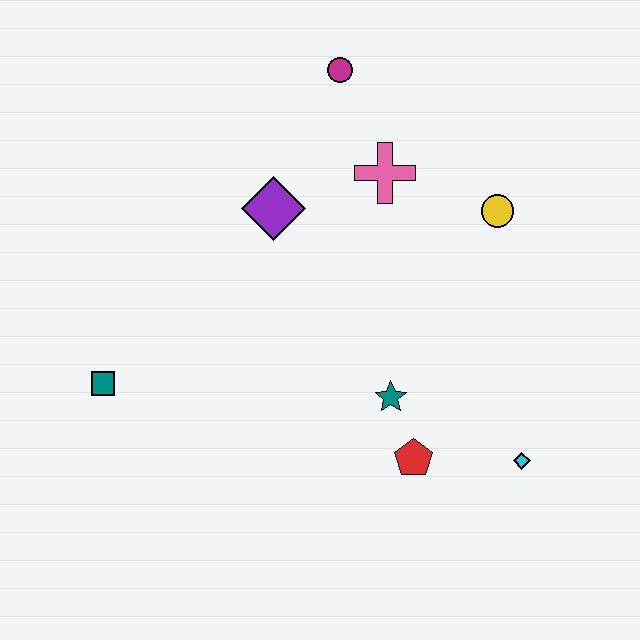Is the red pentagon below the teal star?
Yes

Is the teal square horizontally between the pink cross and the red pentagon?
No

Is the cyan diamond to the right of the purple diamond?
Yes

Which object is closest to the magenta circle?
The pink cross is closest to the magenta circle.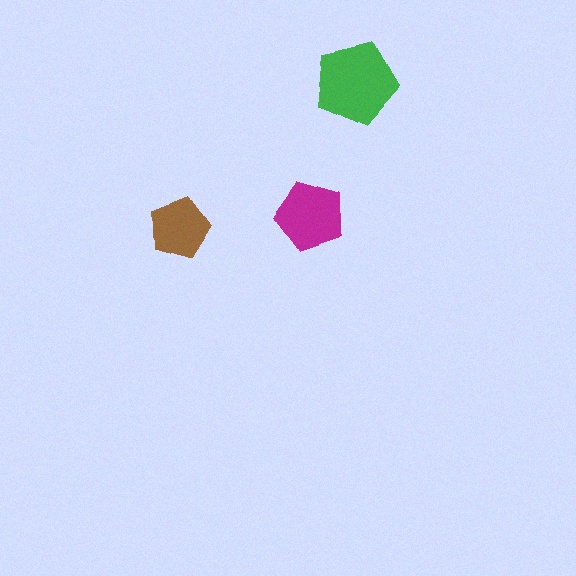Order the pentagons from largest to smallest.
the green one, the magenta one, the brown one.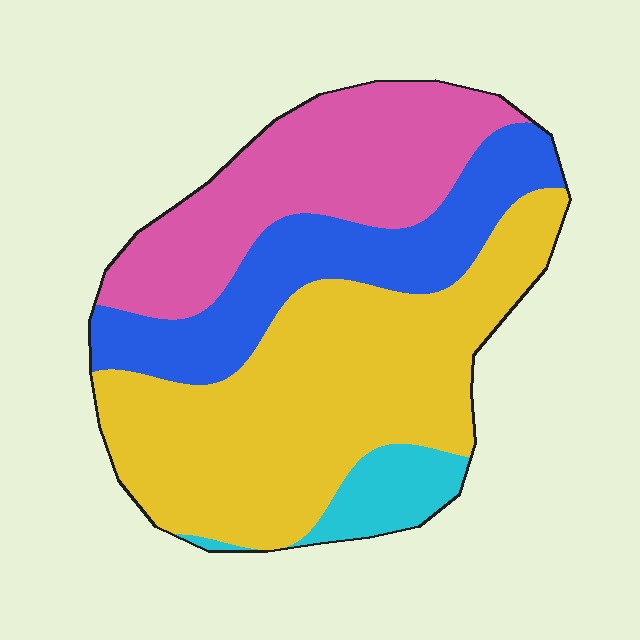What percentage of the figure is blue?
Blue takes up less than a quarter of the figure.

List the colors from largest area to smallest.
From largest to smallest: yellow, pink, blue, cyan.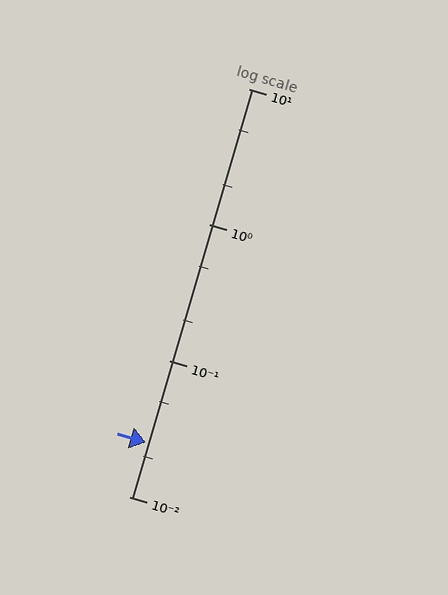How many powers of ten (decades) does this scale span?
The scale spans 3 decades, from 0.01 to 10.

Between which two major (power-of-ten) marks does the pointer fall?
The pointer is between 0.01 and 0.1.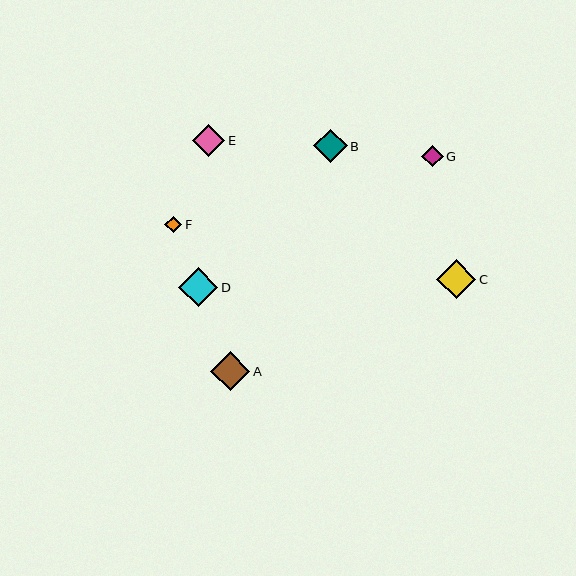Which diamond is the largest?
Diamond D is the largest with a size of approximately 39 pixels.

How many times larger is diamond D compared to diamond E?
Diamond D is approximately 1.2 times the size of diamond E.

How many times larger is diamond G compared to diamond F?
Diamond G is approximately 1.3 times the size of diamond F.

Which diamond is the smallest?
Diamond F is the smallest with a size of approximately 17 pixels.